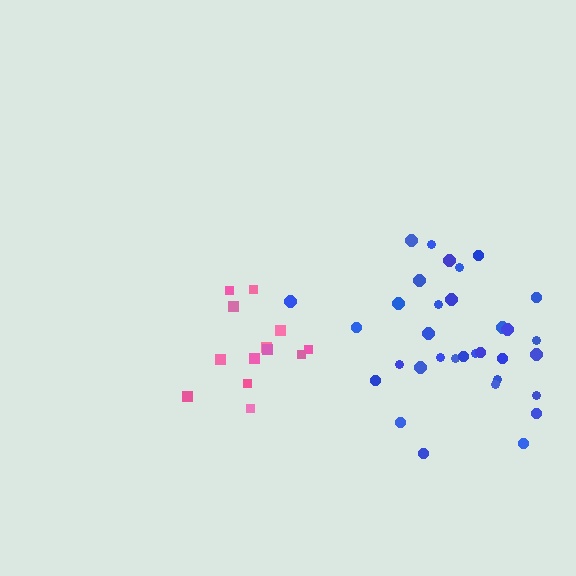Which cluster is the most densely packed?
Blue.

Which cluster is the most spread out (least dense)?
Pink.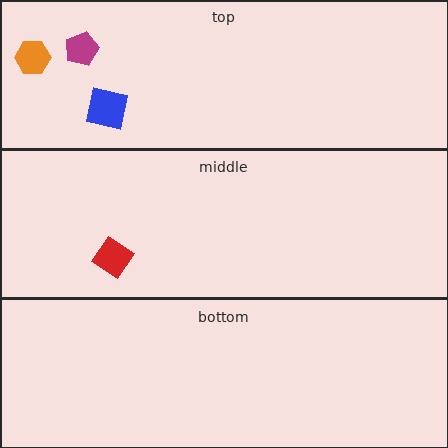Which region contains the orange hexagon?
The top region.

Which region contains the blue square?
The top region.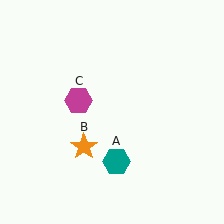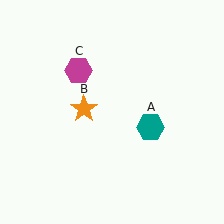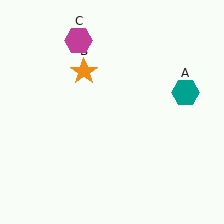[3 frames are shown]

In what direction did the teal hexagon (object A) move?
The teal hexagon (object A) moved up and to the right.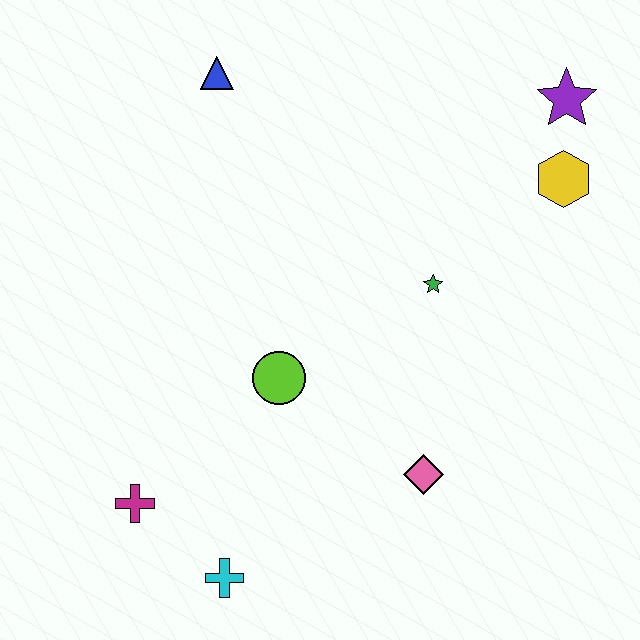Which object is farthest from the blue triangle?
The cyan cross is farthest from the blue triangle.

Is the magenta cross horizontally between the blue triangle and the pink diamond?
No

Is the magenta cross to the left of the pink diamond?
Yes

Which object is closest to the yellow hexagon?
The purple star is closest to the yellow hexagon.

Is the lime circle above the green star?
No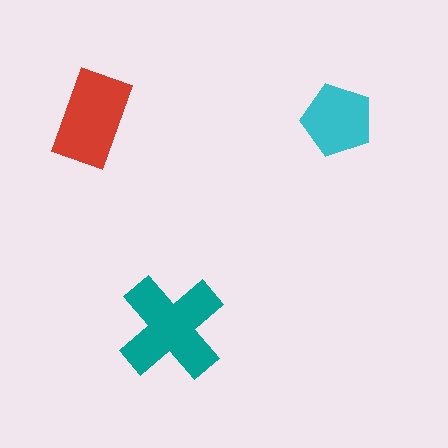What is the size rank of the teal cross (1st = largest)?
1st.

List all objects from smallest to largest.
The cyan pentagon, the red rectangle, the teal cross.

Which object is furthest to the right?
The cyan pentagon is rightmost.